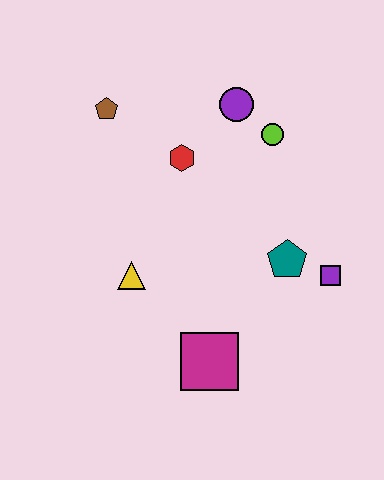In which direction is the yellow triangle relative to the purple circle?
The yellow triangle is below the purple circle.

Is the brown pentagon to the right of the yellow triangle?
No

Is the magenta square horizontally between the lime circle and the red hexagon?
Yes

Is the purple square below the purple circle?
Yes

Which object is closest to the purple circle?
The lime circle is closest to the purple circle.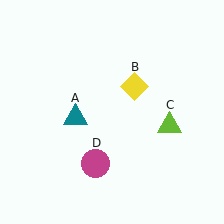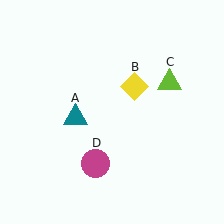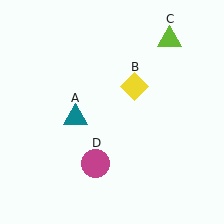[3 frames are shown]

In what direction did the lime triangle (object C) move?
The lime triangle (object C) moved up.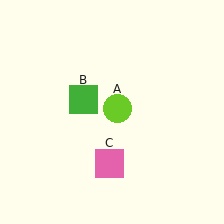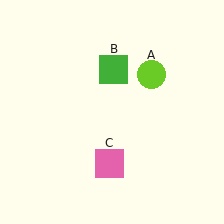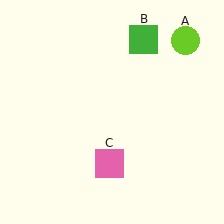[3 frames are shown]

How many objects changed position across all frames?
2 objects changed position: lime circle (object A), green square (object B).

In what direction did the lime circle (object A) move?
The lime circle (object A) moved up and to the right.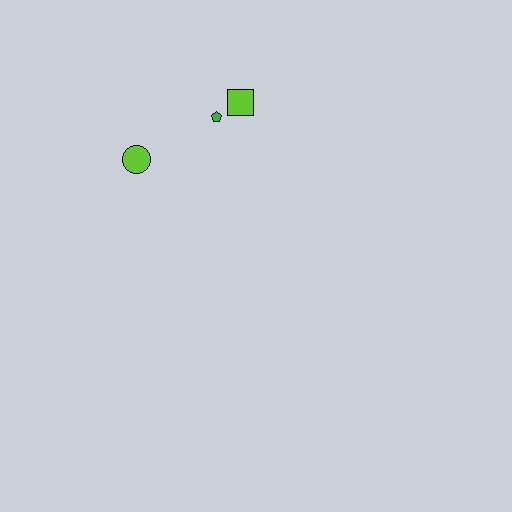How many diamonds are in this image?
There are no diamonds.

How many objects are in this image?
There are 3 objects.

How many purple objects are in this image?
There are no purple objects.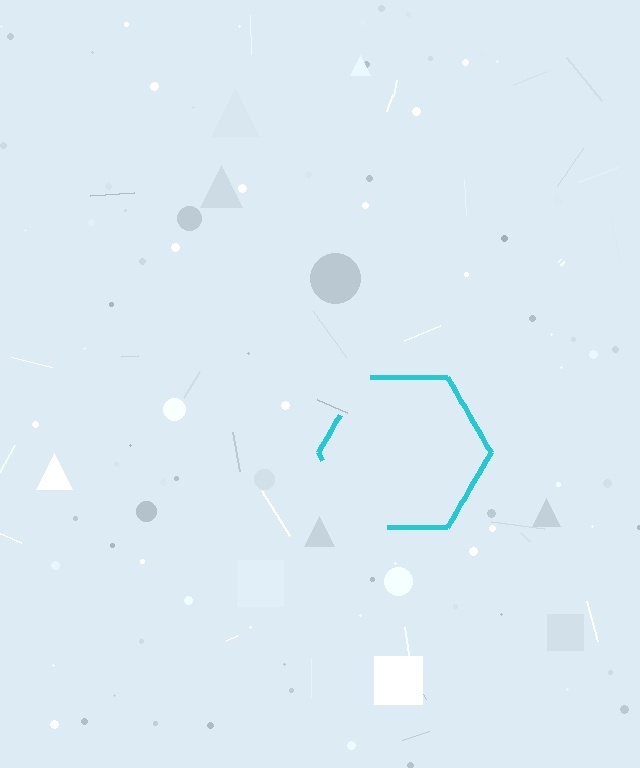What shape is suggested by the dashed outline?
The dashed outline suggests a hexagon.